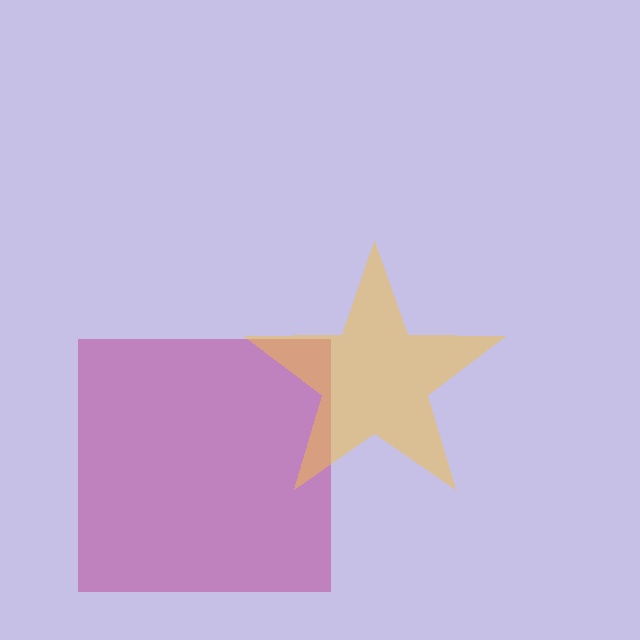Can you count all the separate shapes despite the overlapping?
Yes, there are 2 separate shapes.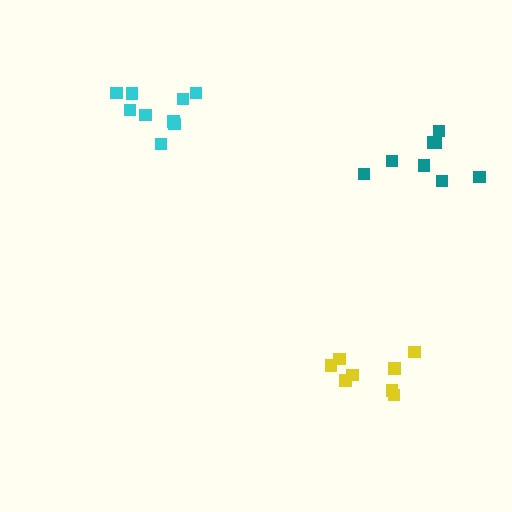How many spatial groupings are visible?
There are 3 spatial groupings.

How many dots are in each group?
Group 1: 9 dots, Group 2: 8 dots, Group 3: 8 dots (25 total).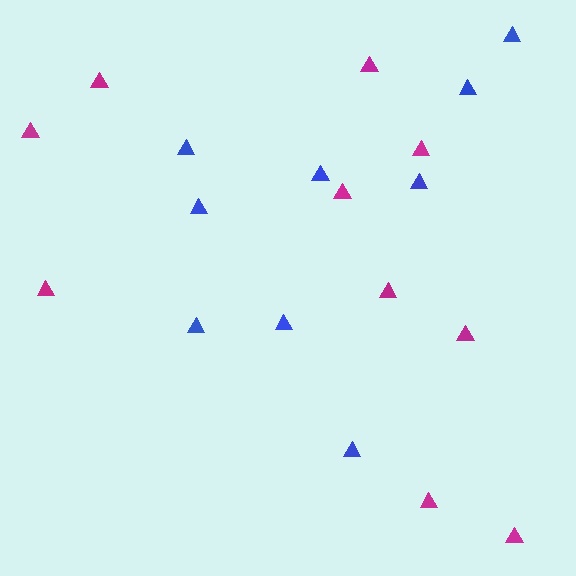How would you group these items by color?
There are 2 groups: one group of magenta triangles (10) and one group of blue triangles (9).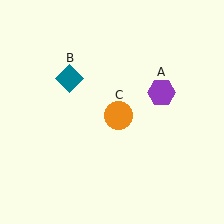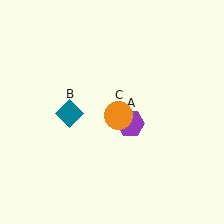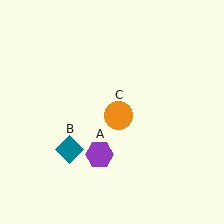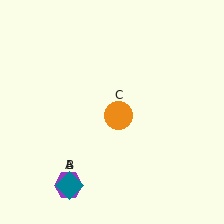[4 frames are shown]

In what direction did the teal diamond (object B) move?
The teal diamond (object B) moved down.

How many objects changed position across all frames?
2 objects changed position: purple hexagon (object A), teal diamond (object B).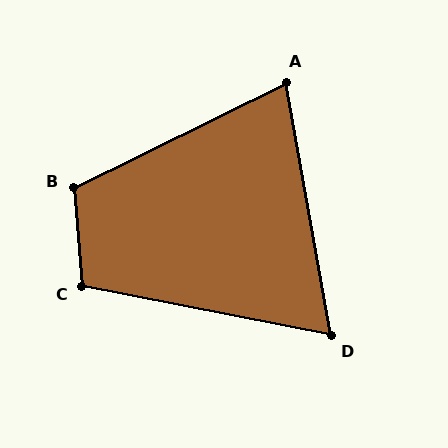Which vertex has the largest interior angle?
B, at approximately 111 degrees.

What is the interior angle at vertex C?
Approximately 106 degrees (obtuse).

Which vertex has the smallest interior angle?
D, at approximately 69 degrees.